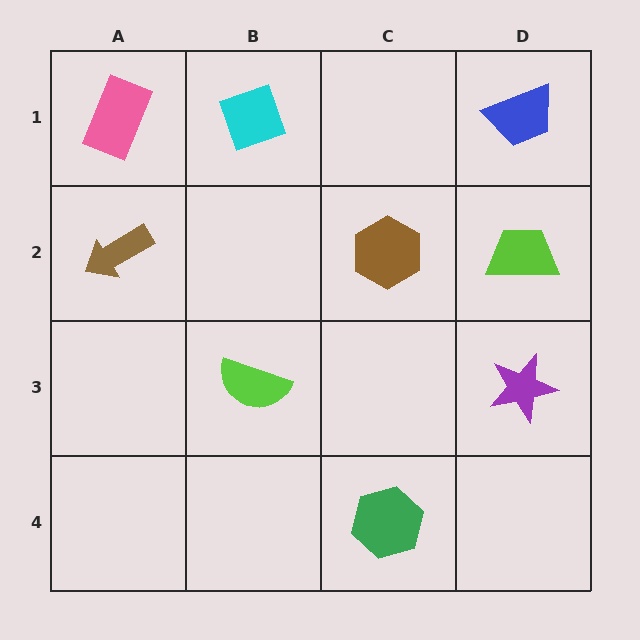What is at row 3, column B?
A lime semicircle.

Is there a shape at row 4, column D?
No, that cell is empty.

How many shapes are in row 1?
3 shapes.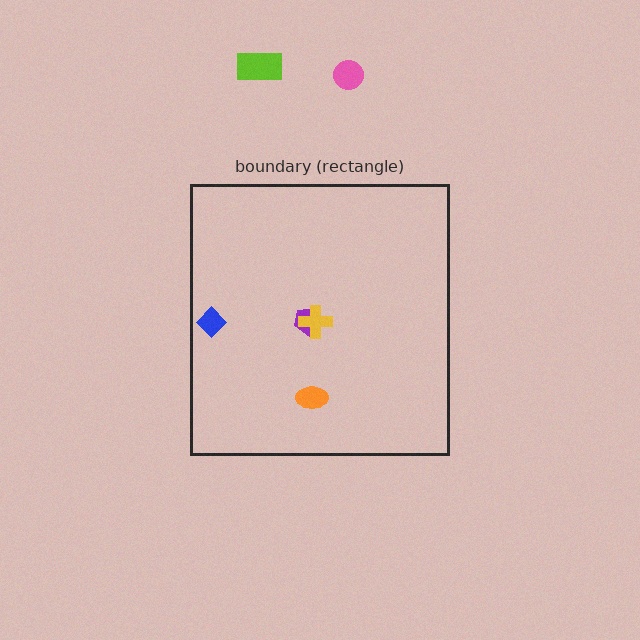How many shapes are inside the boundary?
4 inside, 2 outside.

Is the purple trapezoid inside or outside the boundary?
Inside.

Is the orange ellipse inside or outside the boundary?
Inside.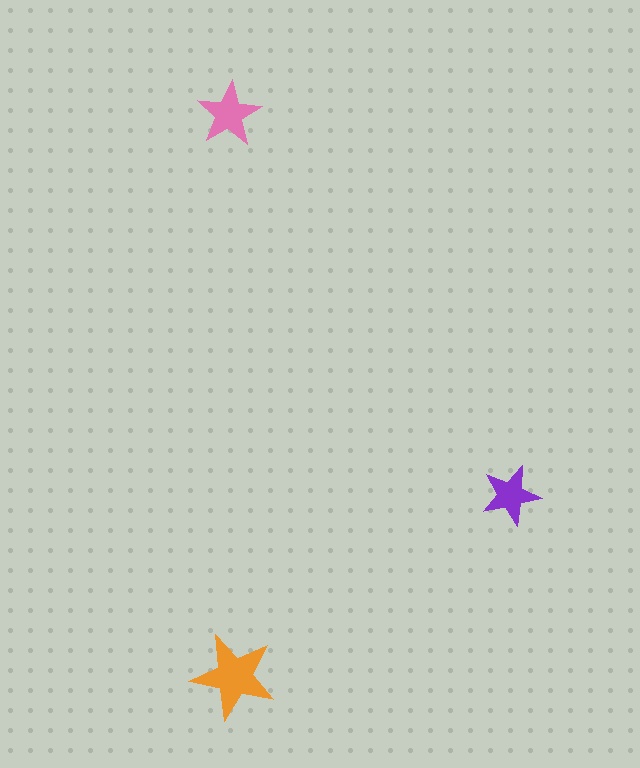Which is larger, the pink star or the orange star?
The orange one.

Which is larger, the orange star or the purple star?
The orange one.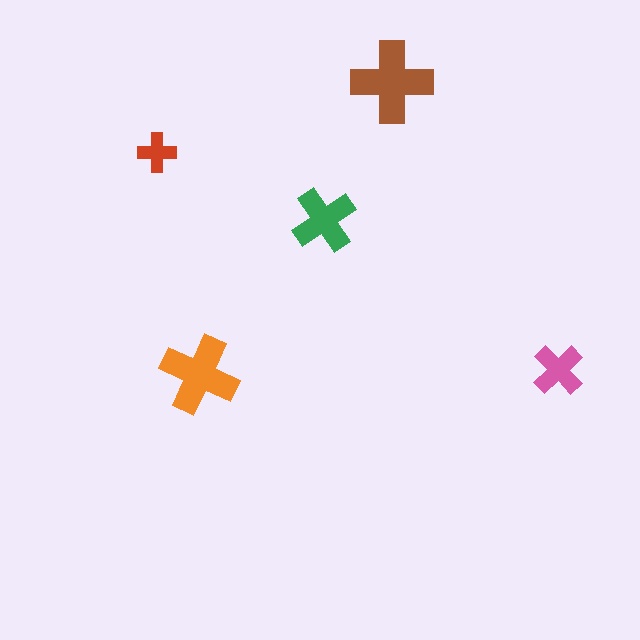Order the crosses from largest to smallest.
the brown one, the orange one, the green one, the pink one, the red one.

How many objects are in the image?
There are 5 objects in the image.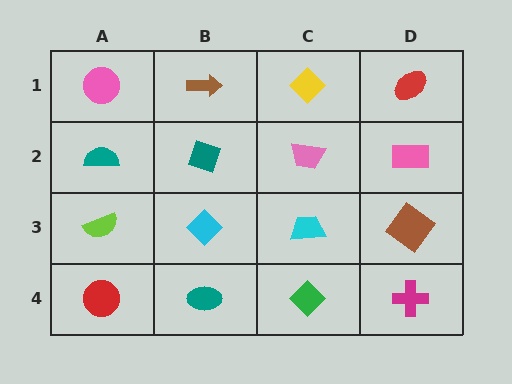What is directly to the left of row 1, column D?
A yellow diamond.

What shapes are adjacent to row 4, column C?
A cyan trapezoid (row 3, column C), a teal ellipse (row 4, column B), a magenta cross (row 4, column D).